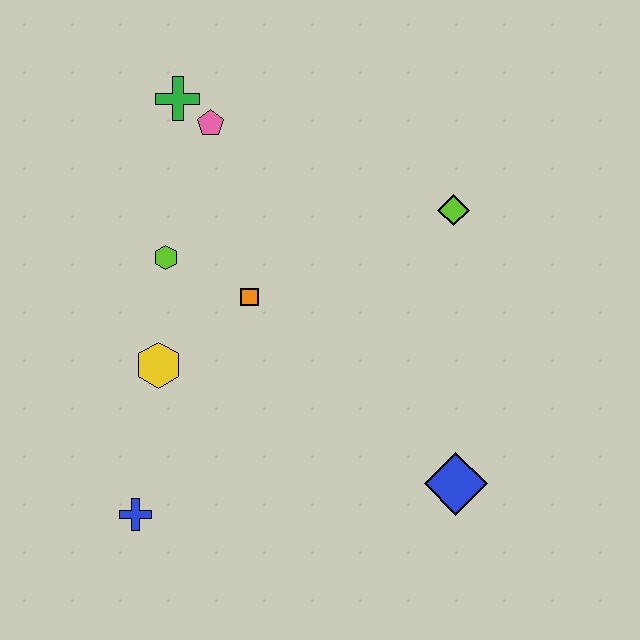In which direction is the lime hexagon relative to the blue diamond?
The lime hexagon is to the left of the blue diamond.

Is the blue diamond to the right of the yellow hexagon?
Yes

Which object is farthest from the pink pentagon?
The blue diamond is farthest from the pink pentagon.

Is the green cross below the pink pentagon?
No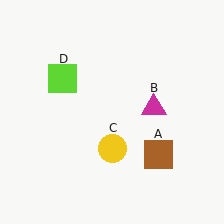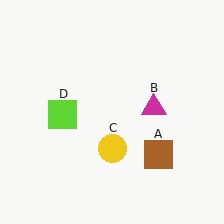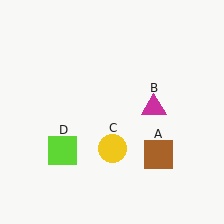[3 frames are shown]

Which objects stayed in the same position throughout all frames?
Brown square (object A) and magenta triangle (object B) and yellow circle (object C) remained stationary.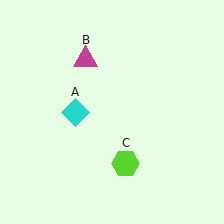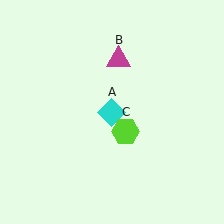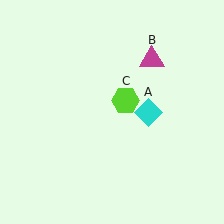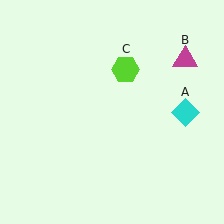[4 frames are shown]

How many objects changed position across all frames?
3 objects changed position: cyan diamond (object A), magenta triangle (object B), lime hexagon (object C).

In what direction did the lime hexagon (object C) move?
The lime hexagon (object C) moved up.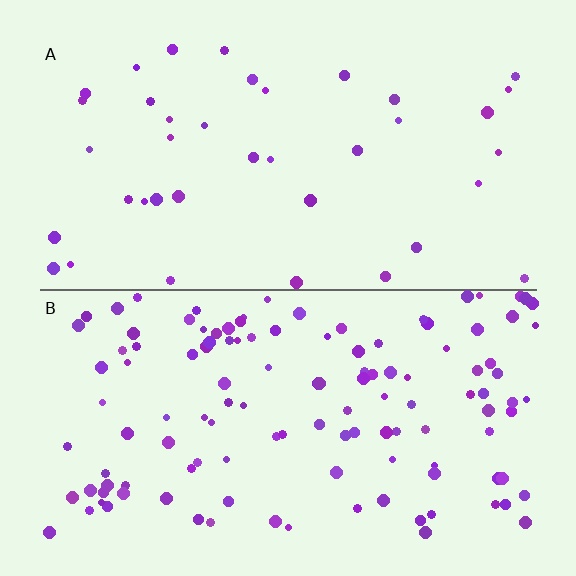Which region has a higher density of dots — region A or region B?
B (the bottom).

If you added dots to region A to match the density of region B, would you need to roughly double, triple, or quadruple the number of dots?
Approximately triple.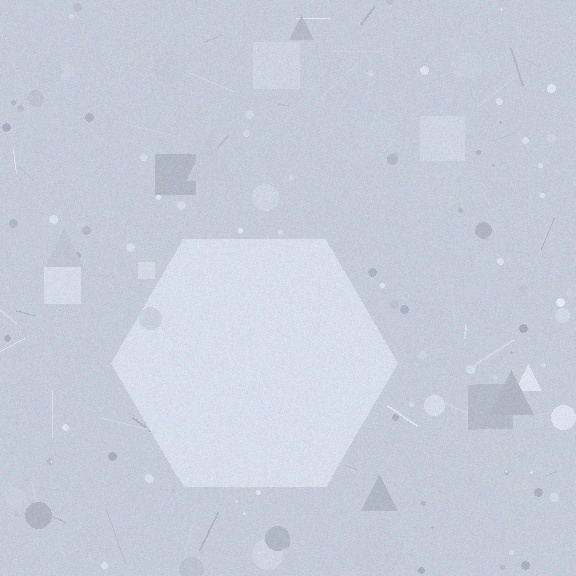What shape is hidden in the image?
A hexagon is hidden in the image.